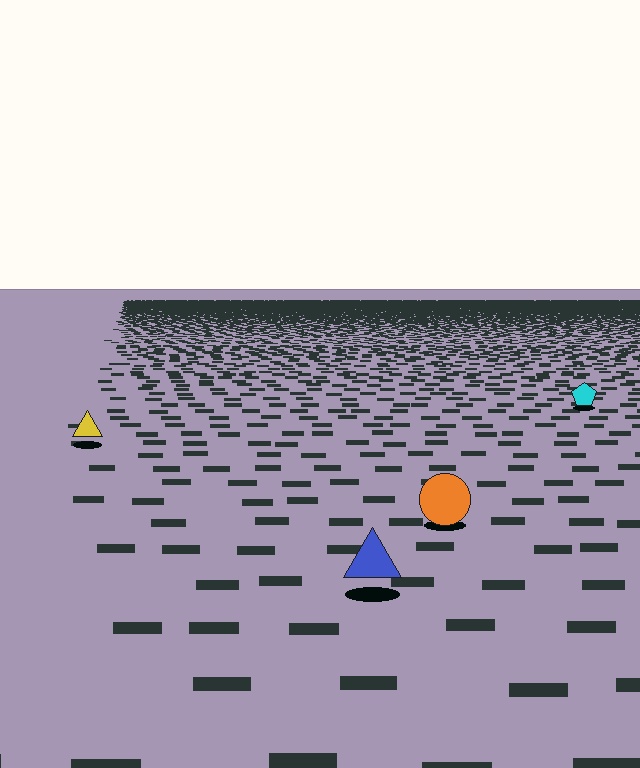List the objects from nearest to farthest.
From nearest to farthest: the blue triangle, the orange circle, the yellow triangle, the cyan pentagon.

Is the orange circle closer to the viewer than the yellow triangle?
Yes. The orange circle is closer — you can tell from the texture gradient: the ground texture is coarser near it.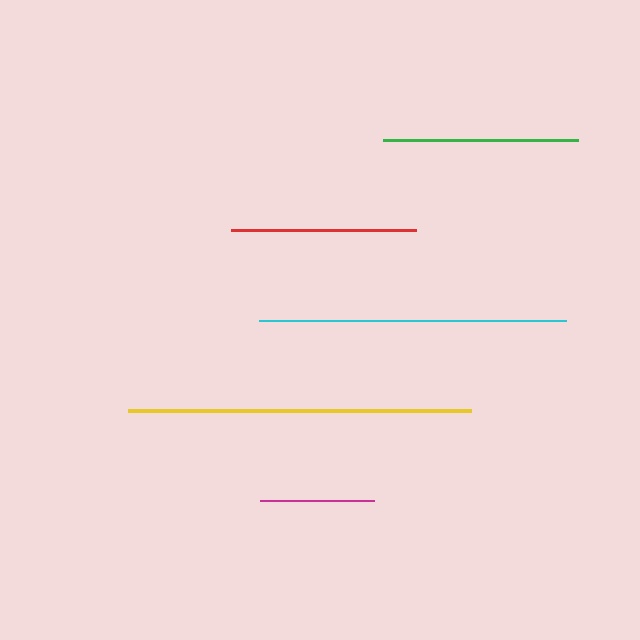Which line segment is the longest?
The yellow line is the longest at approximately 343 pixels.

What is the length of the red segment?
The red segment is approximately 185 pixels long.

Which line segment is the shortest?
The magenta line is the shortest at approximately 114 pixels.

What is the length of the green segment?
The green segment is approximately 195 pixels long.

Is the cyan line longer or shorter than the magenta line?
The cyan line is longer than the magenta line.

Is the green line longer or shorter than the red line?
The green line is longer than the red line.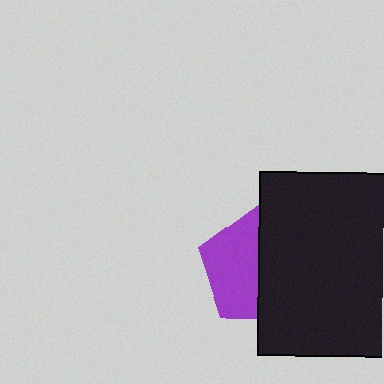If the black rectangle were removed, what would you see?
You would see the complete purple pentagon.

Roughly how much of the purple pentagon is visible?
About half of it is visible (roughly 50%).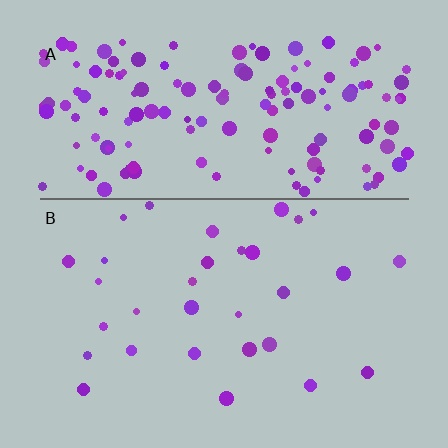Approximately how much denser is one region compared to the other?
Approximately 5.0× — region A over region B.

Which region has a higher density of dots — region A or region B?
A (the top).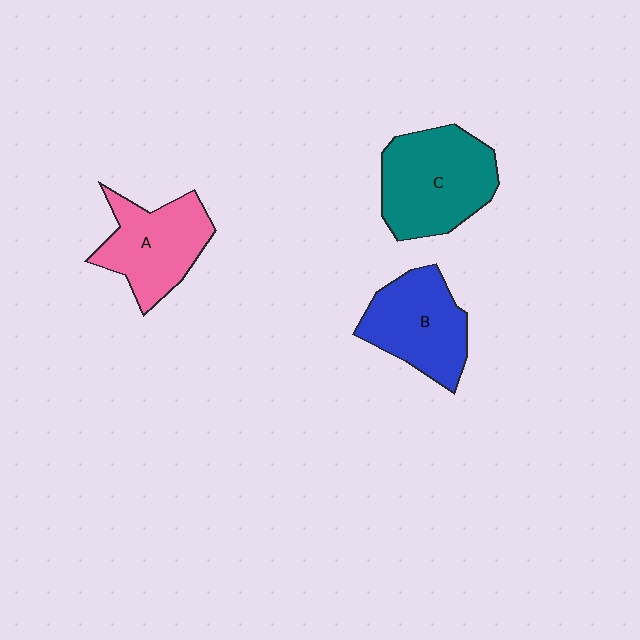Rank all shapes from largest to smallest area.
From largest to smallest: C (teal), B (blue), A (pink).